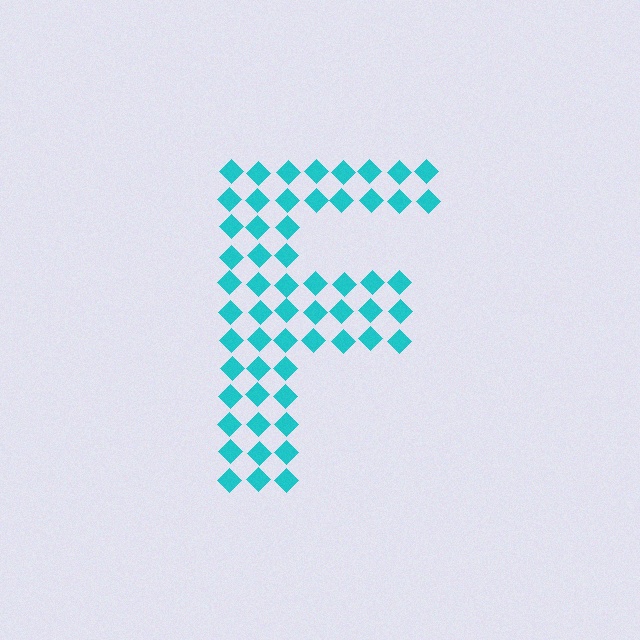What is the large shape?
The large shape is the letter F.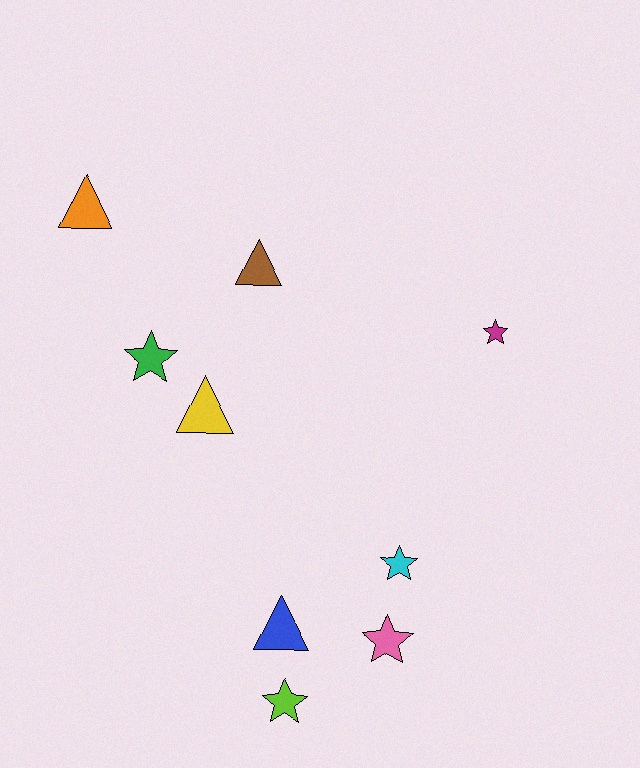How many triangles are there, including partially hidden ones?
There are 4 triangles.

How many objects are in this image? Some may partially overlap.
There are 9 objects.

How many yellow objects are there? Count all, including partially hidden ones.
There is 1 yellow object.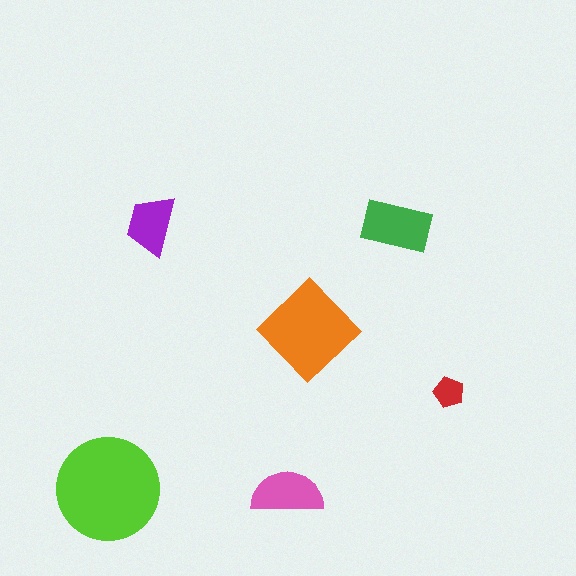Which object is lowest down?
The pink semicircle is bottommost.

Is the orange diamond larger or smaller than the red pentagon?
Larger.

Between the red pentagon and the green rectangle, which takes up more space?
The green rectangle.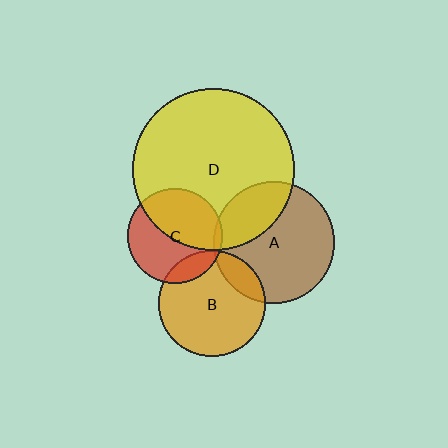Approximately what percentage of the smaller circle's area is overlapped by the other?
Approximately 15%.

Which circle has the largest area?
Circle D (yellow).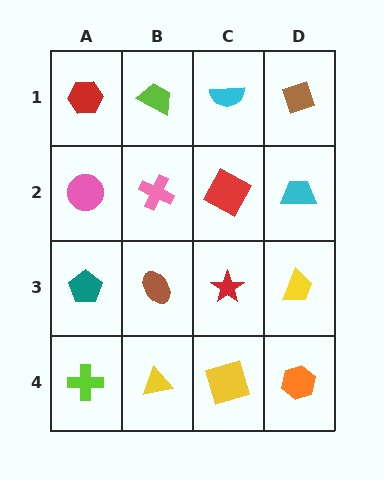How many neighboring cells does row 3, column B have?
4.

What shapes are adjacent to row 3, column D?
A cyan trapezoid (row 2, column D), an orange hexagon (row 4, column D), a red star (row 3, column C).